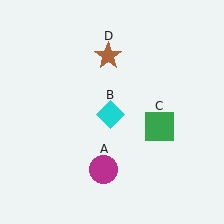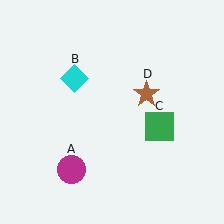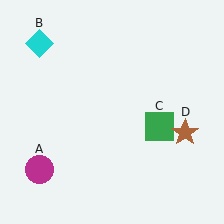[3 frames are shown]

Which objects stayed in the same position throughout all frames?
Green square (object C) remained stationary.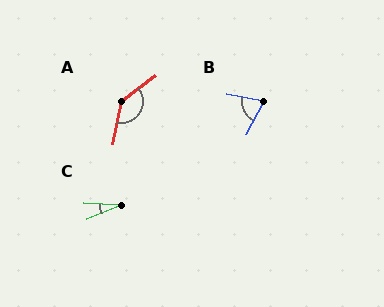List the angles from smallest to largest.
C (26°), B (73°), A (138°).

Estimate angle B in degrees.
Approximately 73 degrees.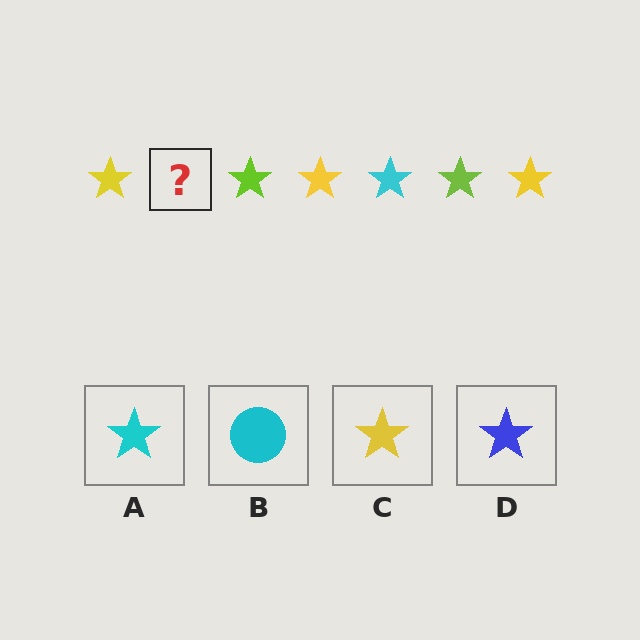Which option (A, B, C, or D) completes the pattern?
A.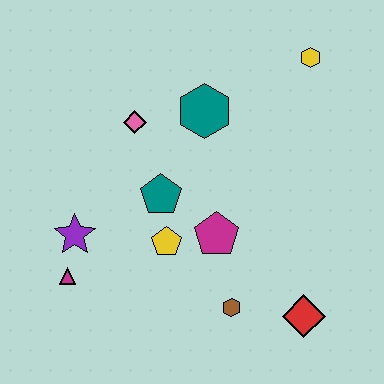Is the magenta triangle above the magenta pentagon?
No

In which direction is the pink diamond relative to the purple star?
The pink diamond is above the purple star.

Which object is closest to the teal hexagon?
The pink diamond is closest to the teal hexagon.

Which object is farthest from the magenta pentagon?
The yellow hexagon is farthest from the magenta pentagon.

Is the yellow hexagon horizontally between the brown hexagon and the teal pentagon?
No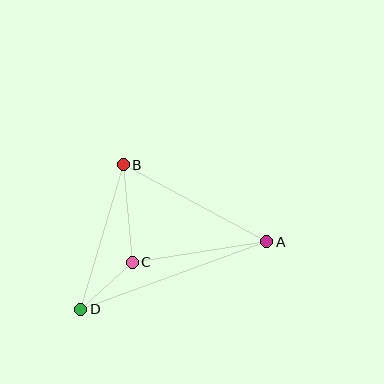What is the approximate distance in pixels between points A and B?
The distance between A and B is approximately 163 pixels.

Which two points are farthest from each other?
Points A and D are farthest from each other.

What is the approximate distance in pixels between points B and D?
The distance between B and D is approximately 150 pixels.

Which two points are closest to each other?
Points C and D are closest to each other.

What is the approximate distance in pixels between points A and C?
The distance between A and C is approximately 136 pixels.